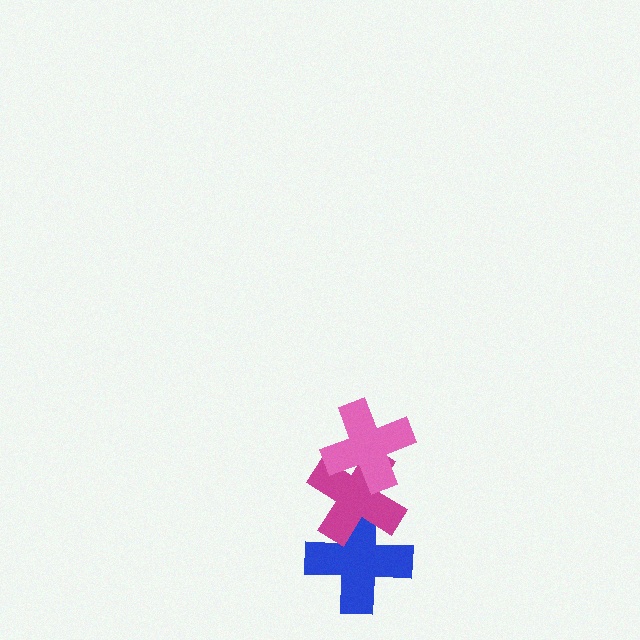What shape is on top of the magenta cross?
The pink cross is on top of the magenta cross.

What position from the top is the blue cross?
The blue cross is 3rd from the top.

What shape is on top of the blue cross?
The magenta cross is on top of the blue cross.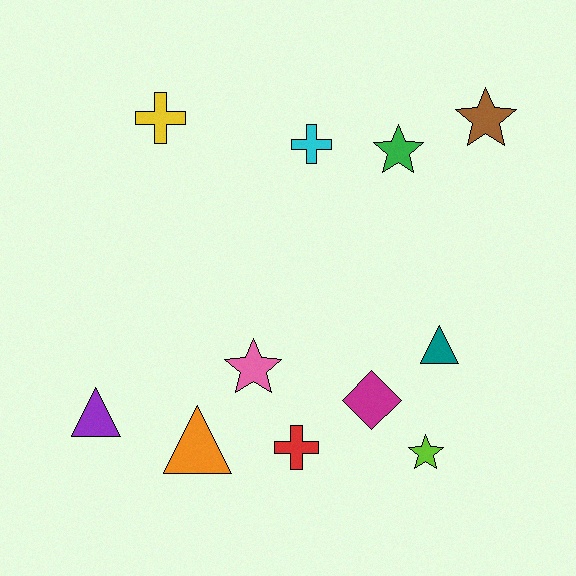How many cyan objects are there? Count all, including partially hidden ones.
There is 1 cyan object.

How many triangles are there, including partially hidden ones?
There are 3 triangles.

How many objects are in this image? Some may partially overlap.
There are 11 objects.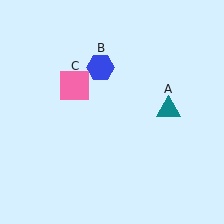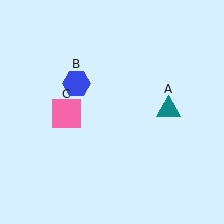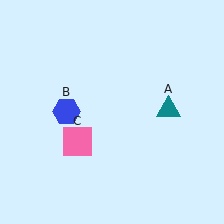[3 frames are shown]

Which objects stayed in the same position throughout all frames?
Teal triangle (object A) remained stationary.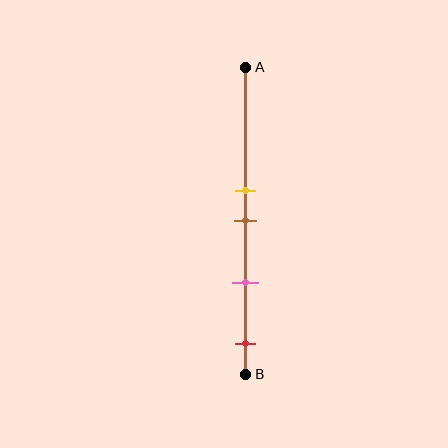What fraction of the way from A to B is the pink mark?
The pink mark is approximately 70% (0.7) of the way from A to B.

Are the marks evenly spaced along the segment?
No, the marks are not evenly spaced.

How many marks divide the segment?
There are 4 marks dividing the segment.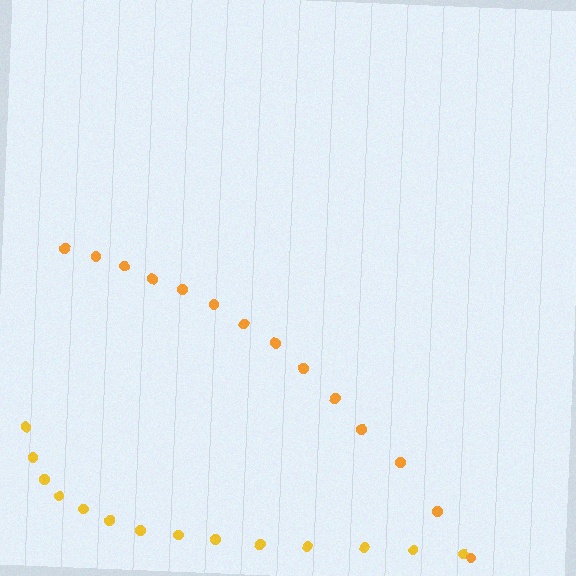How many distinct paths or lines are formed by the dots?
There are 2 distinct paths.